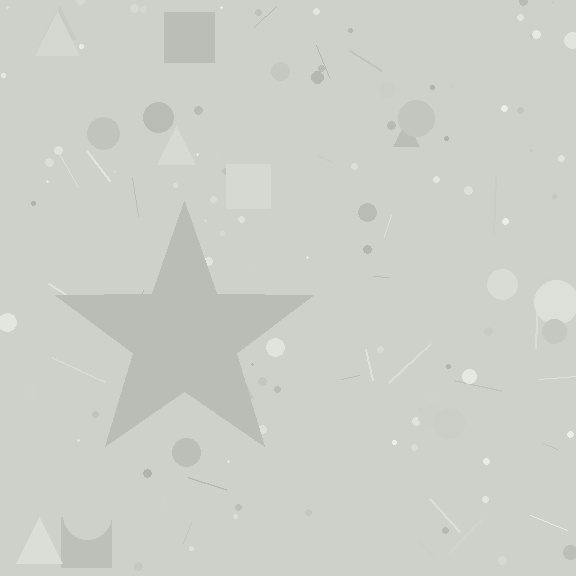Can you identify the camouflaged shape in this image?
The camouflaged shape is a star.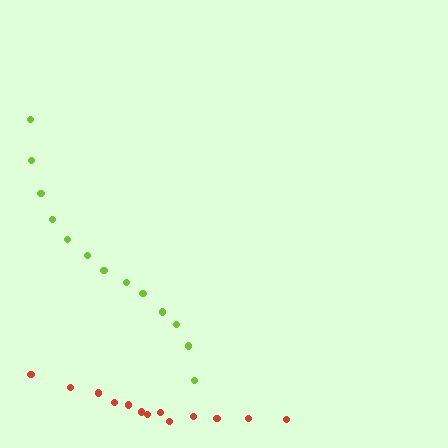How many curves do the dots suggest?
There are 2 distinct paths.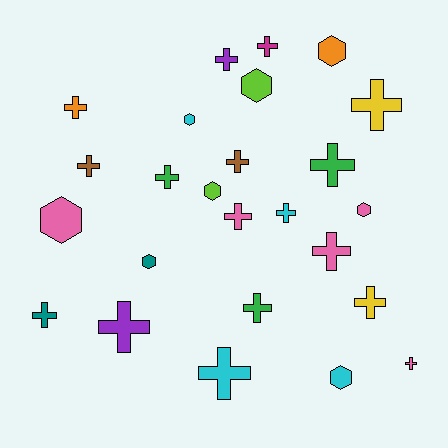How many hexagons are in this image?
There are 8 hexagons.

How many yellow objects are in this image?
There are 2 yellow objects.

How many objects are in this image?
There are 25 objects.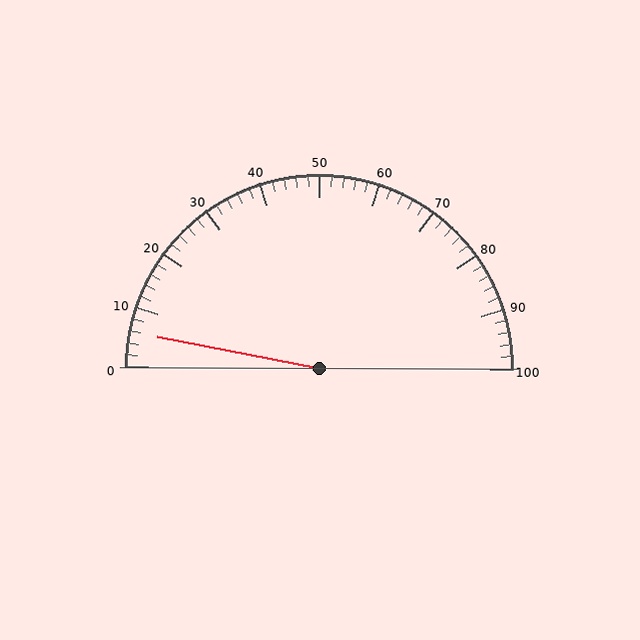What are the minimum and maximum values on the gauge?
The gauge ranges from 0 to 100.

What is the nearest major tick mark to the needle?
The nearest major tick mark is 10.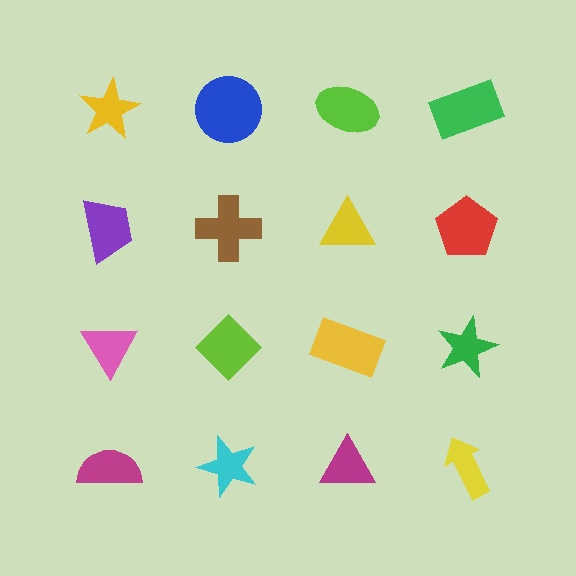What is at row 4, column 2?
A cyan star.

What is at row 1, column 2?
A blue circle.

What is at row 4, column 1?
A magenta semicircle.